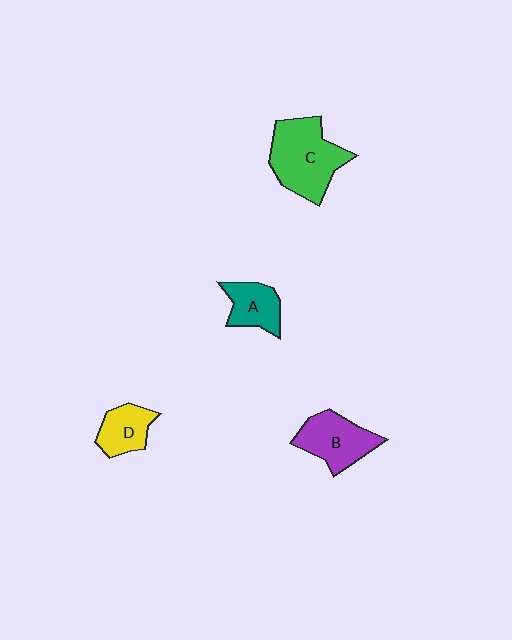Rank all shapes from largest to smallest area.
From largest to smallest: C (green), B (purple), A (teal), D (yellow).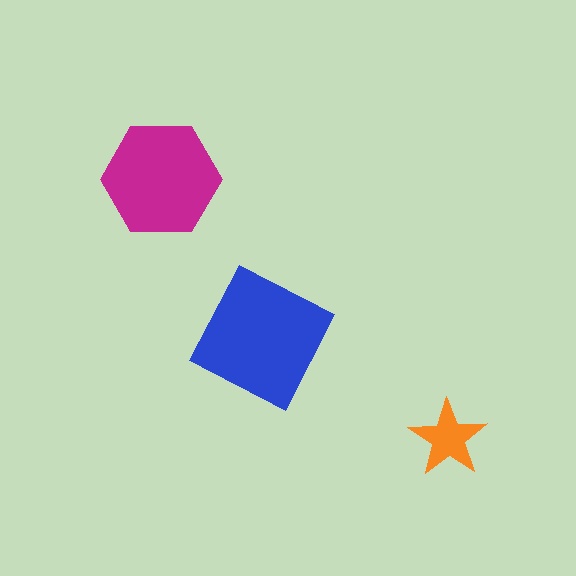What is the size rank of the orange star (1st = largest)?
3rd.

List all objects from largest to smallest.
The blue square, the magenta hexagon, the orange star.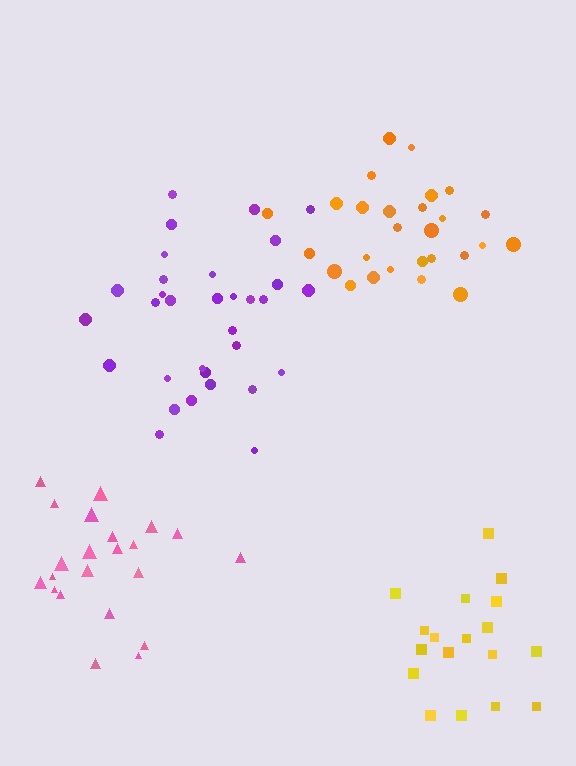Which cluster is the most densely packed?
Yellow.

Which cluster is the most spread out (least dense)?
Purple.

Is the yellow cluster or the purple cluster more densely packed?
Yellow.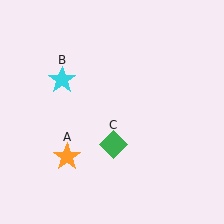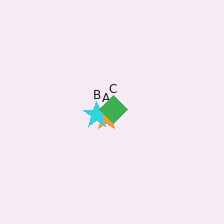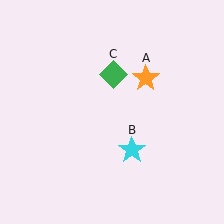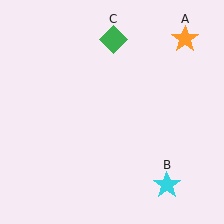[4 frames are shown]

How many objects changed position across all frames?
3 objects changed position: orange star (object A), cyan star (object B), green diamond (object C).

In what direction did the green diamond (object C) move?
The green diamond (object C) moved up.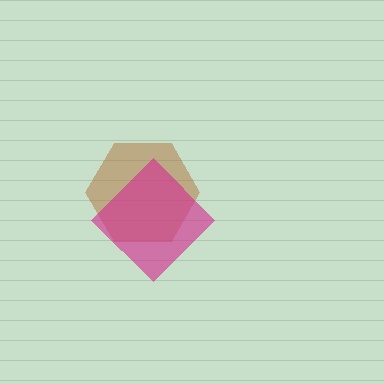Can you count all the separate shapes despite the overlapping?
Yes, there are 2 separate shapes.